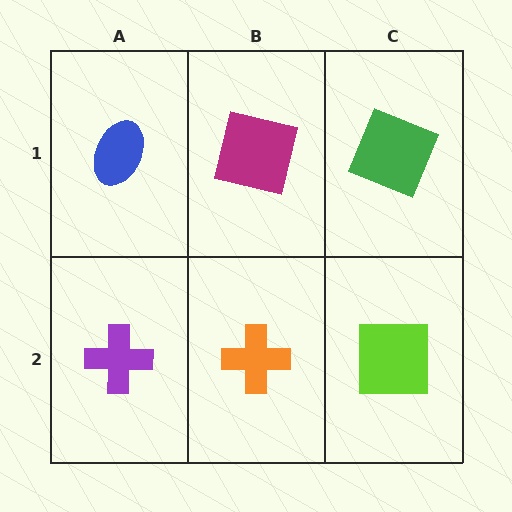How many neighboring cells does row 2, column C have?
2.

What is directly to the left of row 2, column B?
A purple cross.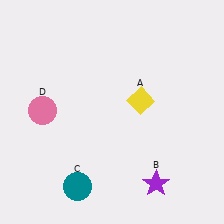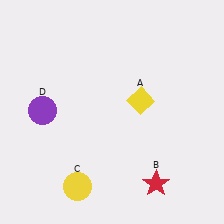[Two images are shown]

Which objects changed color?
B changed from purple to red. C changed from teal to yellow. D changed from pink to purple.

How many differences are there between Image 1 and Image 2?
There are 3 differences between the two images.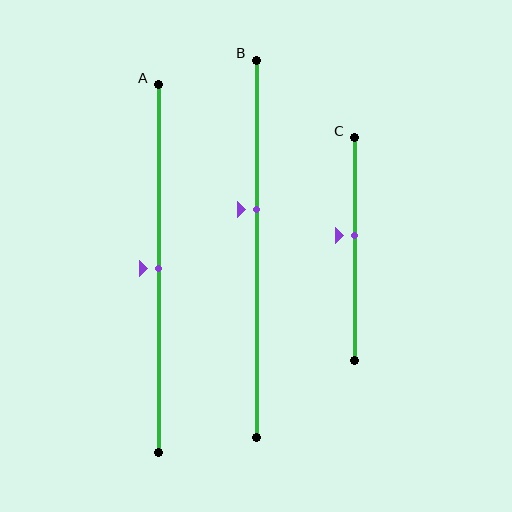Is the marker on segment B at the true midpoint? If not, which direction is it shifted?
No, the marker on segment B is shifted upward by about 10% of the segment length.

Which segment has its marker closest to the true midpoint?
Segment A has its marker closest to the true midpoint.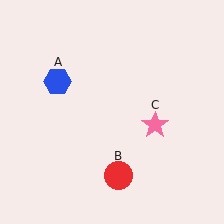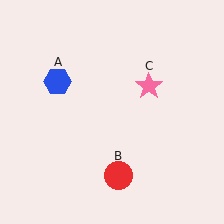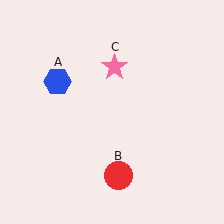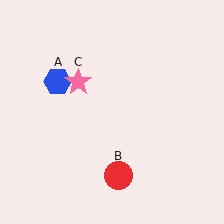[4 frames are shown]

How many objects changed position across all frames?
1 object changed position: pink star (object C).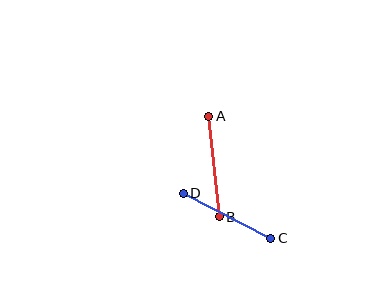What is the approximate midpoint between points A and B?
The midpoint is at approximately (214, 167) pixels.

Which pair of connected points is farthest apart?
Points A and B are farthest apart.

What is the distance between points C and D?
The distance is approximately 98 pixels.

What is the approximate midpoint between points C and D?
The midpoint is at approximately (227, 216) pixels.